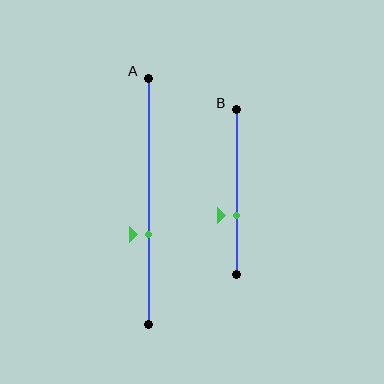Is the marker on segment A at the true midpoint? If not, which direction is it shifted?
No, the marker on segment A is shifted downward by about 14% of the segment length.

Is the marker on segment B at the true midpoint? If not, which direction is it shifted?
No, the marker on segment B is shifted downward by about 14% of the segment length.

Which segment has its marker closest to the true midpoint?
Segment A has its marker closest to the true midpoint.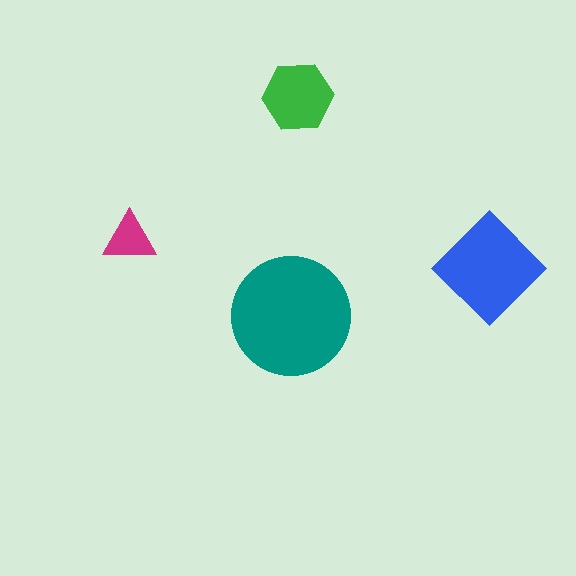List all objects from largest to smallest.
The teal circle, the blue diamond, the green hexagon, the magenta triangle.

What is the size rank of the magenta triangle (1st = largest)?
4th.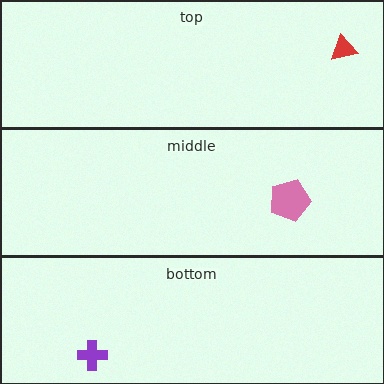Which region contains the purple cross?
The bottom region.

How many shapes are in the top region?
1.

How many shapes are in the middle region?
1.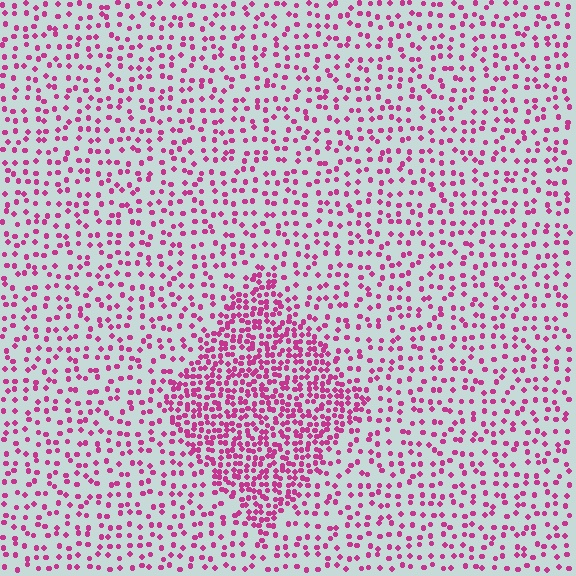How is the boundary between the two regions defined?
The boundary is defined by a change in element density (approximately 2.4x ratio). All elements are the same color, size, and shape.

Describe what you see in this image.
The image contains small magenta elements arranged at two different densities. A diamond-shaped region is visible where the elements are more densely packed than the surrounding area.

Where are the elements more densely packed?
The elements are more densely packed inside the diamond boundary.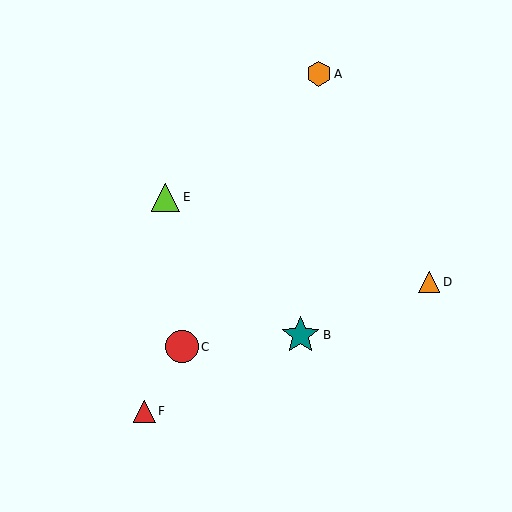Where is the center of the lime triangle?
The center of the lime triangle is at (166, 197).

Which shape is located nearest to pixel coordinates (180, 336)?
The red circle (labeled C) at (182, 347) is nearest to that location.